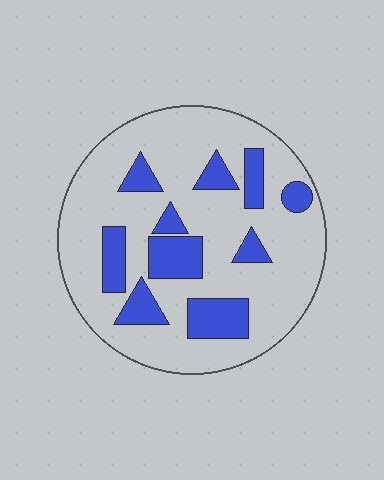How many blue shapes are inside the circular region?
10.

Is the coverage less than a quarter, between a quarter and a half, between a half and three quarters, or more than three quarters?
Less than a quarter.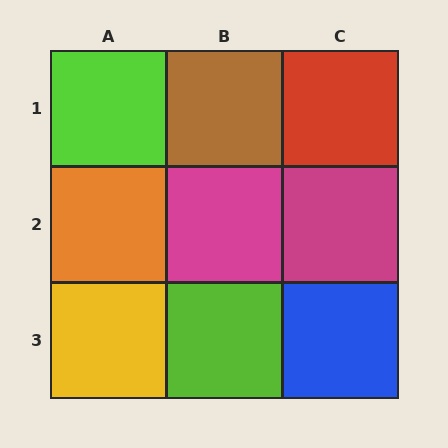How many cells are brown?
1 cell is brown.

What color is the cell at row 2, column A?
Orange.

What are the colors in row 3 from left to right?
Yellow, lime, blue.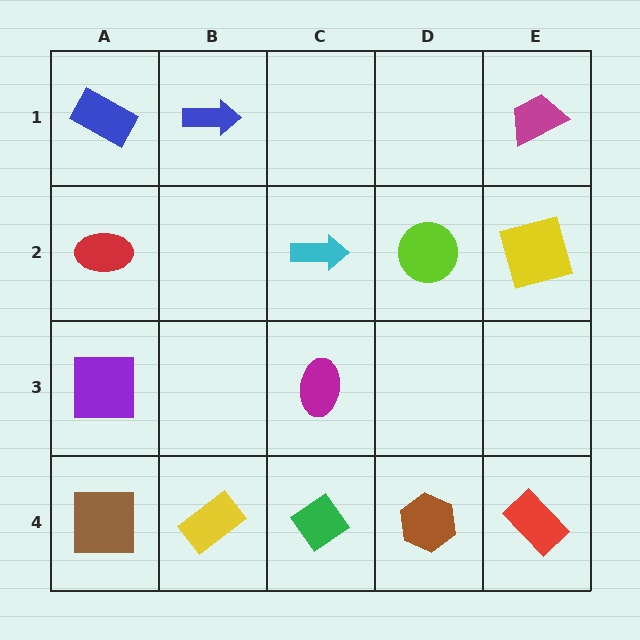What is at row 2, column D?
A lime circle.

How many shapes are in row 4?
5 shapes.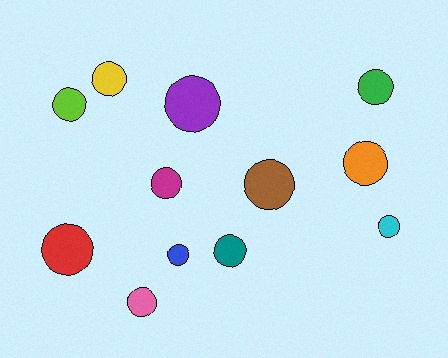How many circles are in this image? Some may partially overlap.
There are 12 circles.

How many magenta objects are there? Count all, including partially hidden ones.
There is 1 magenta object.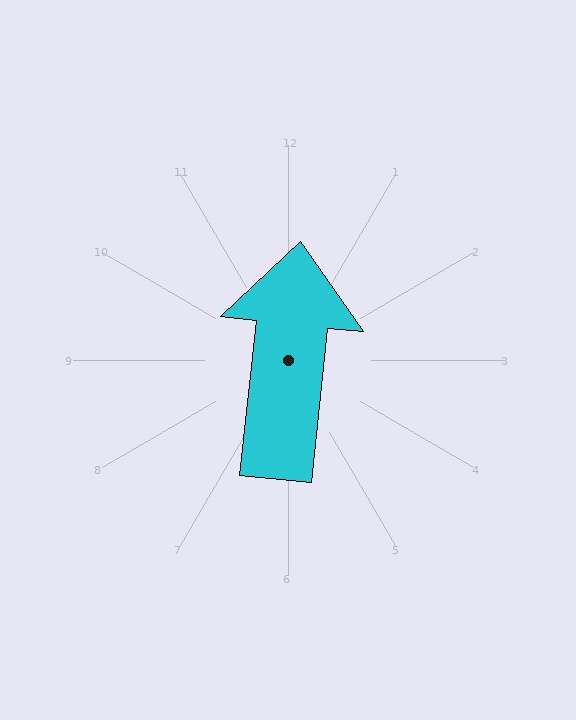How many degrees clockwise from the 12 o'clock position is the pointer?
Approximately 6 degrees.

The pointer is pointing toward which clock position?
Roughly 12 o'clock.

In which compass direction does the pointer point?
North.